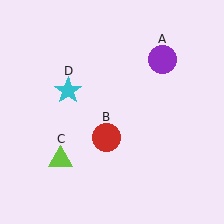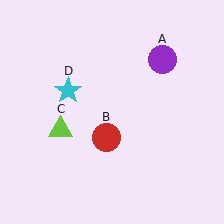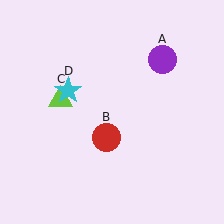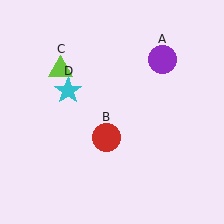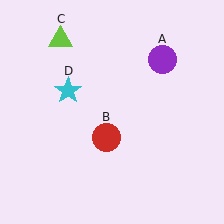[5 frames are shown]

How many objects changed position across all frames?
1 object changed position: lime triangle (object C).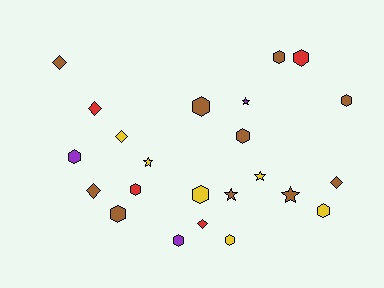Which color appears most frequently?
Brown, with 10 objects.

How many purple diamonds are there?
There are no purple diamonds.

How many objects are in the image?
There are 23 objects.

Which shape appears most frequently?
Hexagon, with 12 objects.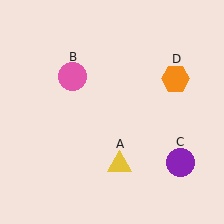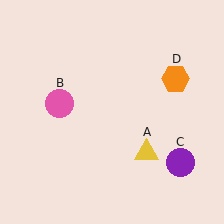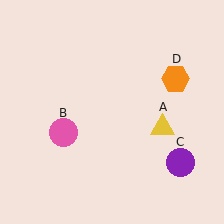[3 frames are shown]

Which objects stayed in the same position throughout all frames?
Purple circle (object C) and orange hexagon (object D) remained stationary.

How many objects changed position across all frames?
2 objects changed position: yellow triangle (object A), pink circle (object B).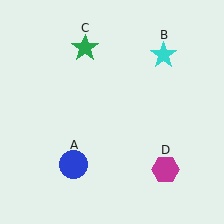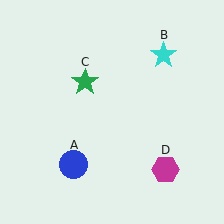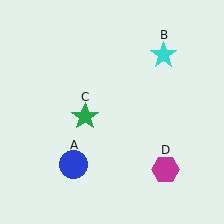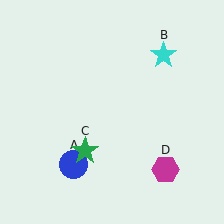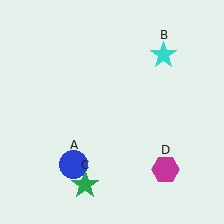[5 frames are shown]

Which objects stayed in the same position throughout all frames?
Blue circle (object A) and cyan star (object B) and magenta hexagon (object D) remained stationary.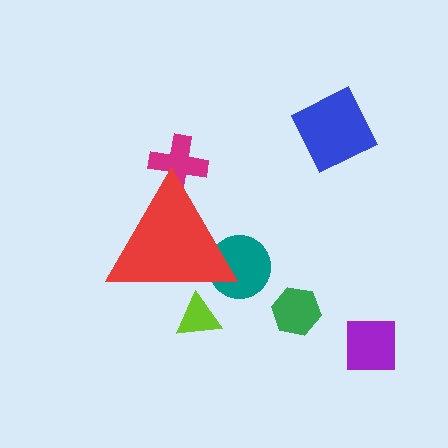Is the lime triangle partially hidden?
Yes, the lime triangle is partially hidden behind the red triangle.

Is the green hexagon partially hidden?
No, the green hexagon is fully visible.